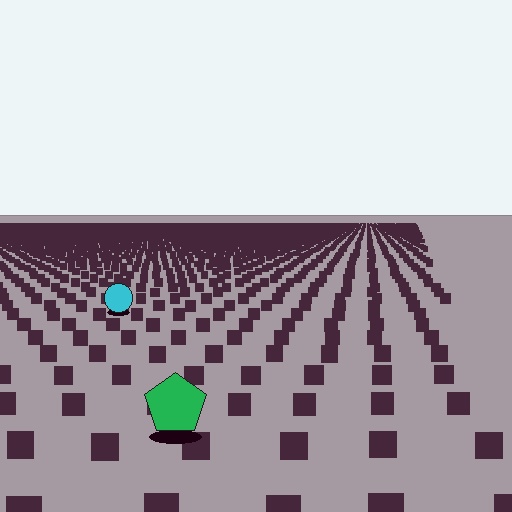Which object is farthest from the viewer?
The cyan circle is farthest from the viewer. It appears smaller and the ground texture around it is denser.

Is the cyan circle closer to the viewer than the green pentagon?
No. The green pentagon is closer — you can tell from the texture gradient: the ground texture is coarser near it.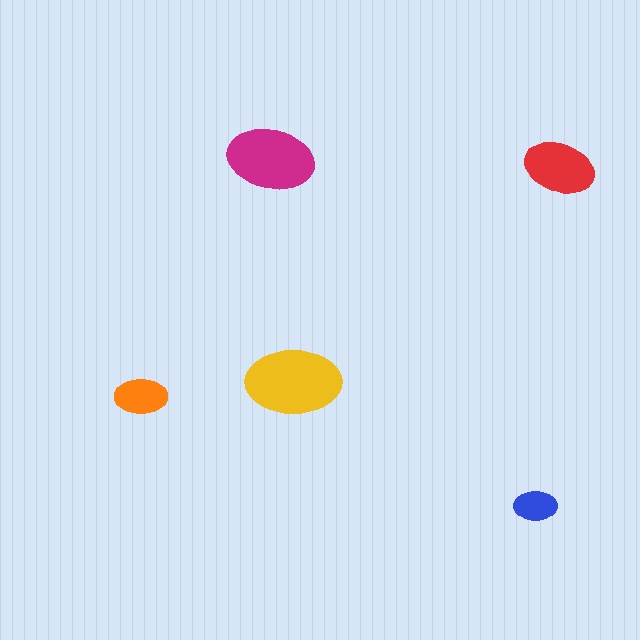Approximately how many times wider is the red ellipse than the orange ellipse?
About 1.5 times wider.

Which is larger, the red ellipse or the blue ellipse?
The red one.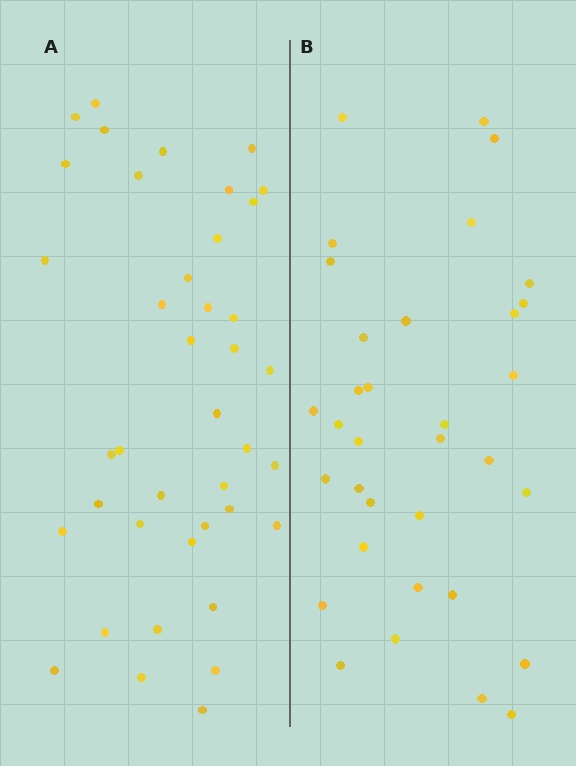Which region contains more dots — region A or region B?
Region A (the left region) has more dots.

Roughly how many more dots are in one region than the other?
Region A has about 6 more dots than region B.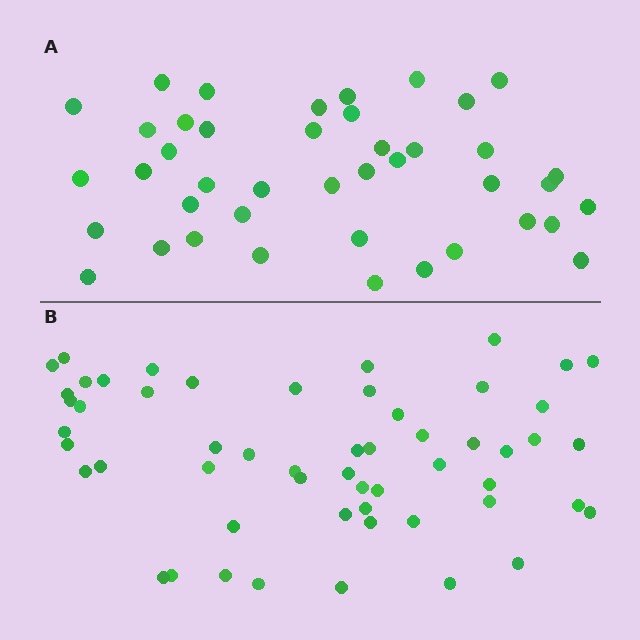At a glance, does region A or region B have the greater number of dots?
Region B (the bottom region) has more dots.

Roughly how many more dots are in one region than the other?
Region B has approximately 15 more dots than region A.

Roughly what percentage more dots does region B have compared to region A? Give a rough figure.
About 30% more.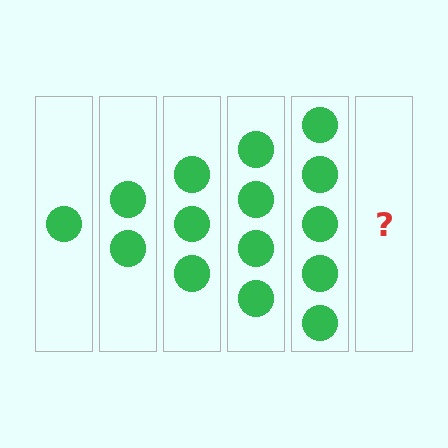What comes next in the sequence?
The next element should be 6 circles.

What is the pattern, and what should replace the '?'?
The pattern is that each step adds one more circle. The '?' should be 6 circles.